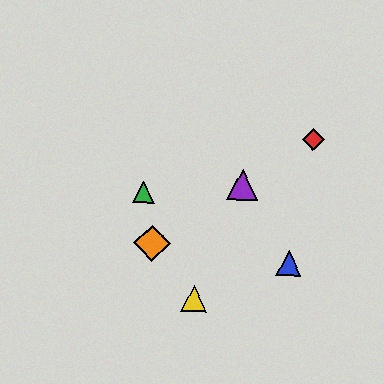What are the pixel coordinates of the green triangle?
The green triangle is at (144, 192).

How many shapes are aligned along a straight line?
3 shapes (the red diamond, the purple triangle, the orange diamond) are aligned along a straight line.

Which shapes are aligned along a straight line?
The red diamond, the purple triangle, the orange diamond are aligned along a straight line.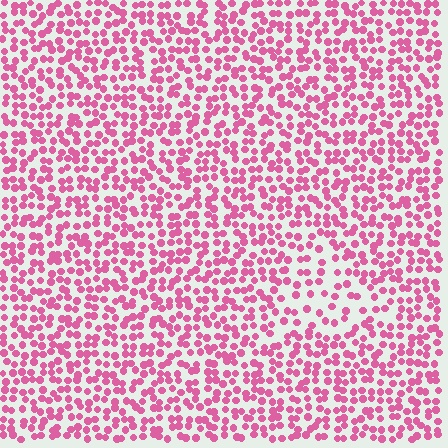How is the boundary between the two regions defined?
The boundary is defined by a change in element density (approximately 1.9x ratio). All elements are the same color, size, and shape.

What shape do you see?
I see a triangle.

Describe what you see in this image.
The image contains small pink elements arranged at two different densities. A triangle-shaped region is visible where the elements are less densely packed than the surrounding area.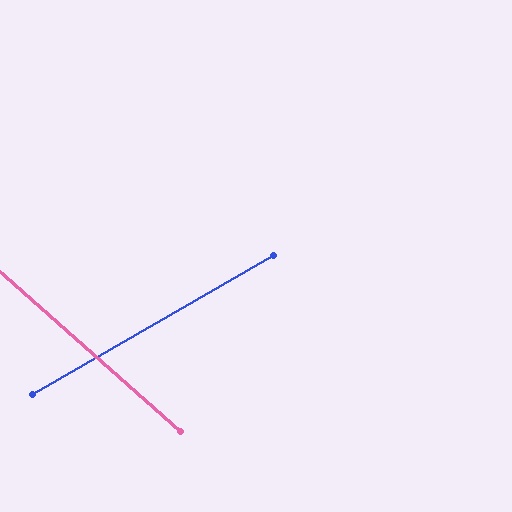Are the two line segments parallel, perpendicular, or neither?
Neither parallel nor perpendicular — they differ by about 71°.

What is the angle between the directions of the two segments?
Approximately 71 degrees.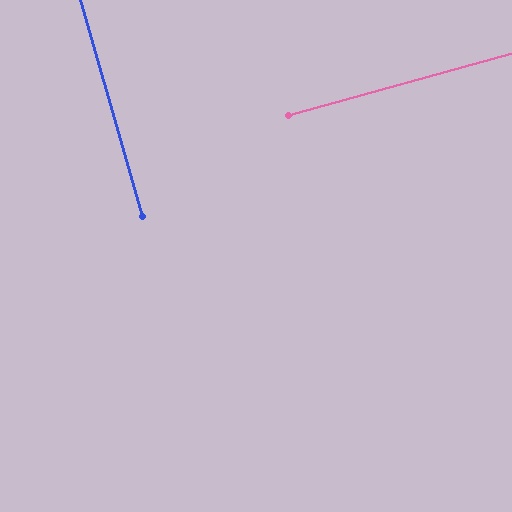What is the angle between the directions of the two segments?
Approximately 90 degrees.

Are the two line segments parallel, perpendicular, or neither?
Perpendicular — they meet at approximately 90°.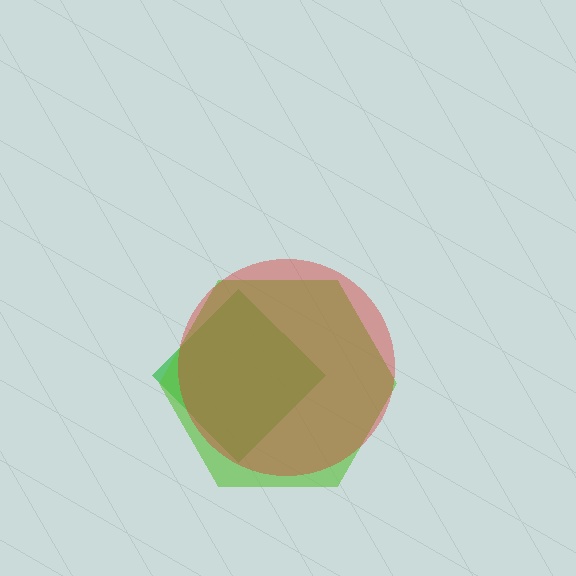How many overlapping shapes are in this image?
There are 3 overlapping shapes in the image.